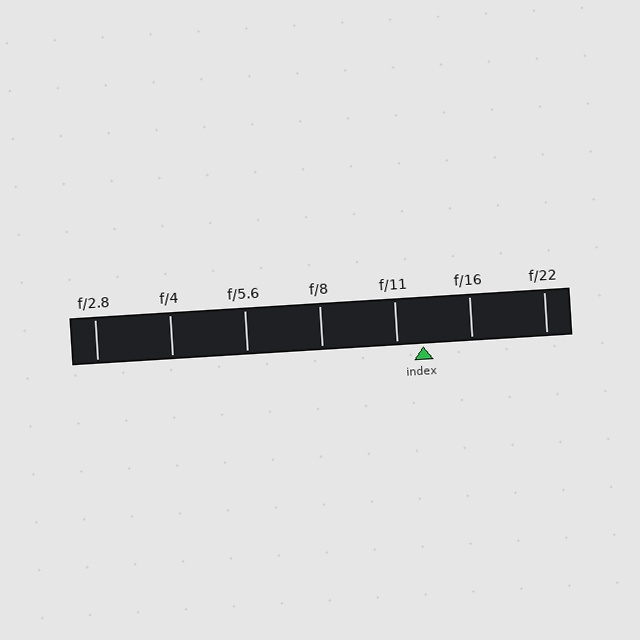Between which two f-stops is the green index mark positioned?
The index mark is between f/11 and f/16.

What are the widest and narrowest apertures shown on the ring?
The widest aperture shown is f/2.8 and the narrowest is f/22.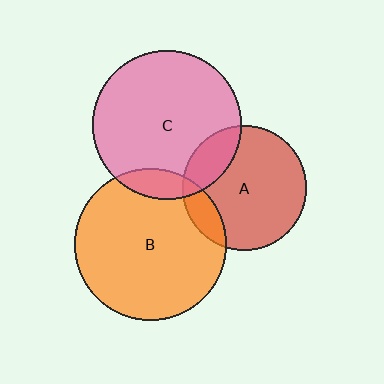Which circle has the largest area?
Circle B (orange).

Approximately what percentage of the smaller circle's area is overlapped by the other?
Approximately 10%.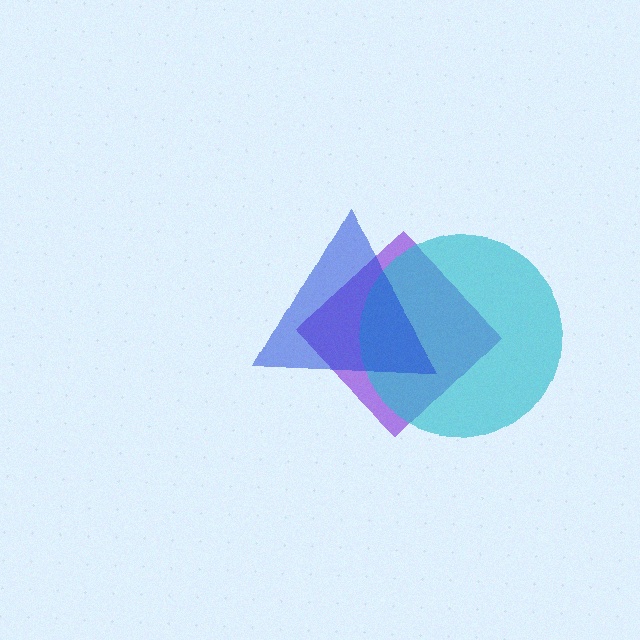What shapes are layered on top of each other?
The layered shapes are: a purple diamond, a cyan circle, a blue triangle.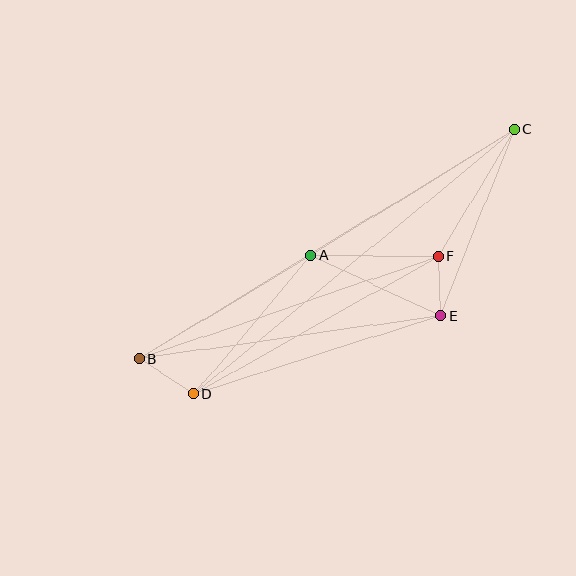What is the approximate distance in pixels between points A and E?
The distance between A and E is approximately 143 pixels.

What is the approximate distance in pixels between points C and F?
The distance between C and F is approximately 147 pixels.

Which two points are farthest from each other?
Points B and C are farthest from each other.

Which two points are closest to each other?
Points E and F are closest to each other.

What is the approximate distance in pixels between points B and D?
The distance between B and D is approximately 65 pixels.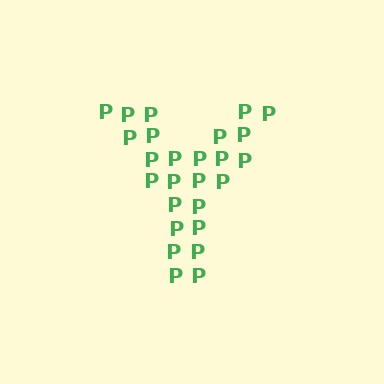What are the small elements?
The small elements are letter P's.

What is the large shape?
The large shape is the letter Y.